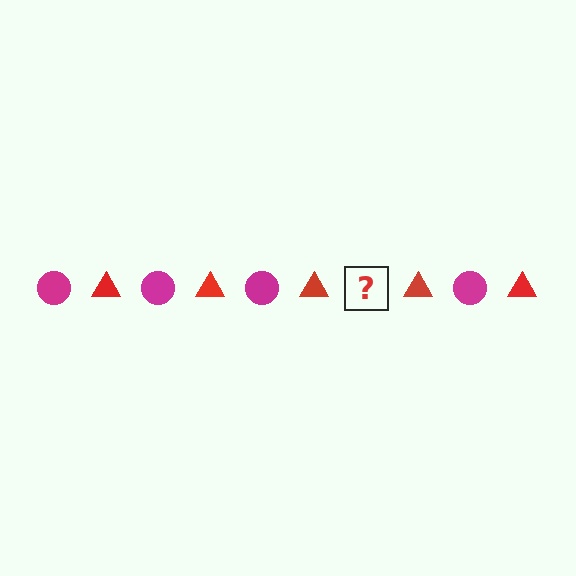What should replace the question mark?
The question mark should be replaced with a magenta circle.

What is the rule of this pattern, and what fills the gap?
The rule is that the pattern alternates between magenta circle and red triangle. The gap should be filled with a magenta circle.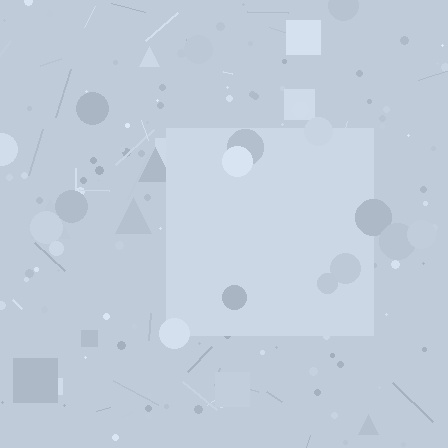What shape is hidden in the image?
A square is hidden in the image.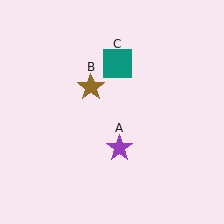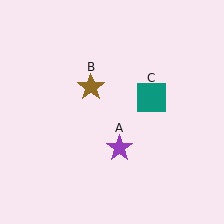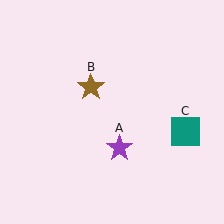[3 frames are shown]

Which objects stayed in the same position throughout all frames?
Purple star (object A) and brown star (object B) remained stationary.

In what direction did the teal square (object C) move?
The teal square (object C) moved down and to the right.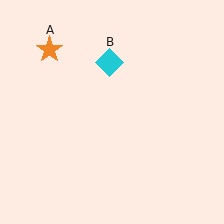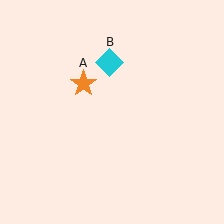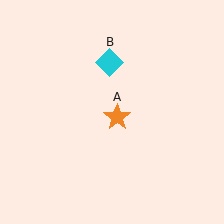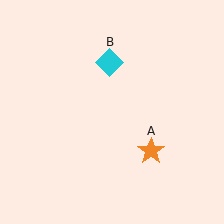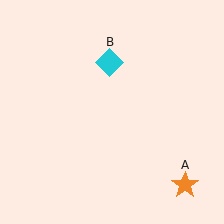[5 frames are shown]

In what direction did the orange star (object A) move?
The orange star (object A) moved down and to the right.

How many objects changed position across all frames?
1 object changed position: orange star (object A).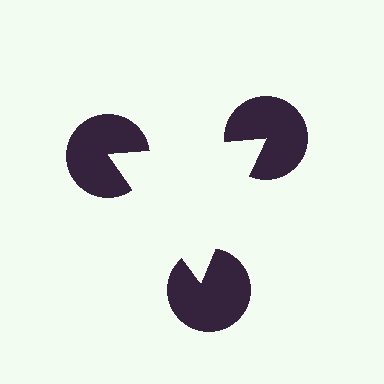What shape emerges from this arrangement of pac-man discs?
An illusory triangle — its edges are inferred from the aligned wedge cuts in the pac-man discs, not physically drawn.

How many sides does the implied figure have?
3 sides.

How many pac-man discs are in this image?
There are 3 — one at each vertex of the illusory triangle.